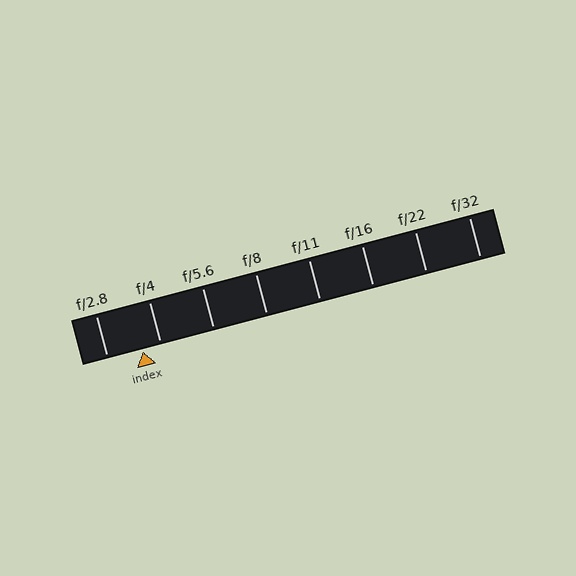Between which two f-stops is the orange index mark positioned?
The index mark is between f/2.8 and f/4.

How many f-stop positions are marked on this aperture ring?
There are 8 f-stop positions marked.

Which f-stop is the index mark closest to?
The index mark is closest to f/4.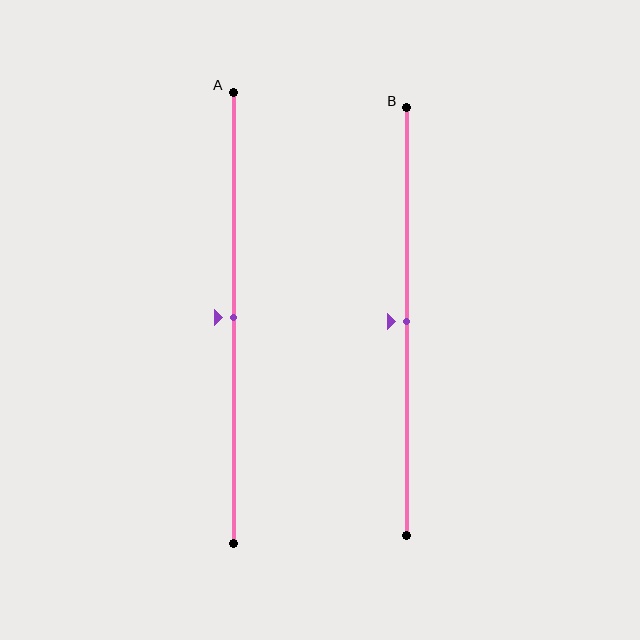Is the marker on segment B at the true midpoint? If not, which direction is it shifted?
Yes, the marker on segment B is at the true midpoint.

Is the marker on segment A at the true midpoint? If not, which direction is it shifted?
Yes, the marker on segment A is at the true midpoint.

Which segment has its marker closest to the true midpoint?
Segment A has its marker closest to the true midpoint.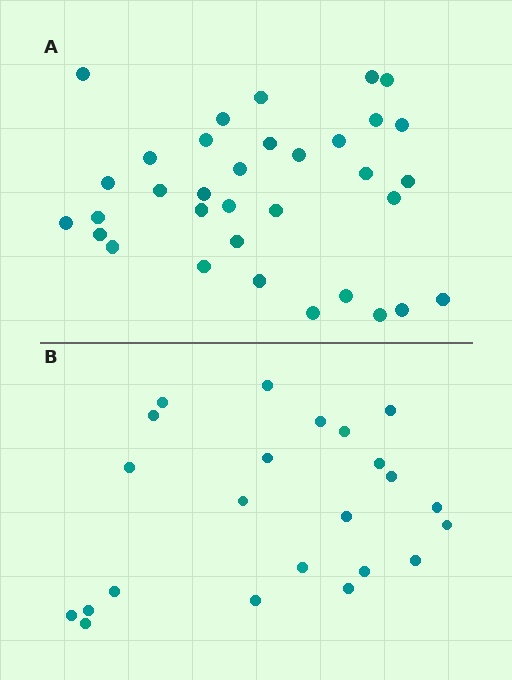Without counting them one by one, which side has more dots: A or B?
Region A (the top region) has more dots.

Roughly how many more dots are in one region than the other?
Region A has roughly 12 or so more dots than region B.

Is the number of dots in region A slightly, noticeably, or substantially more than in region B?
Region A has substantially more. The ratio is roughly 1.5 to 1.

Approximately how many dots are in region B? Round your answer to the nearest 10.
About 20 dots. (The exact count is 23, which rounds to 20.)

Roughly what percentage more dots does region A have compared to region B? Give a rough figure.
About 50% more.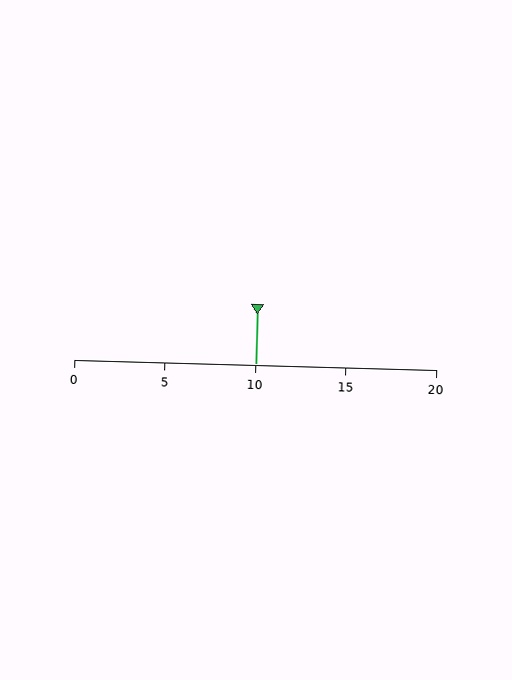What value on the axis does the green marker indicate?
The marker indicates approximately 10.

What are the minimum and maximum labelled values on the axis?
The axis runs from 0 to 20.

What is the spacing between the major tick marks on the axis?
The major ticks are spaced 5 apart.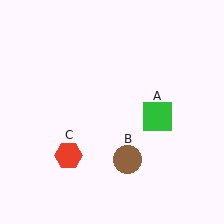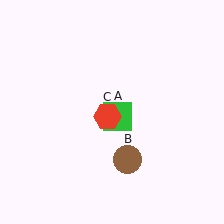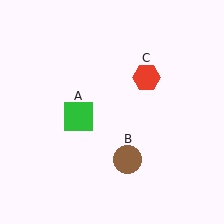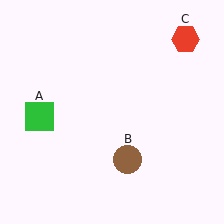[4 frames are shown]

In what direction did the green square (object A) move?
The green square (object A) moved left.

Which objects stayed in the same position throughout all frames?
Brown circle (object B) remained stationary.